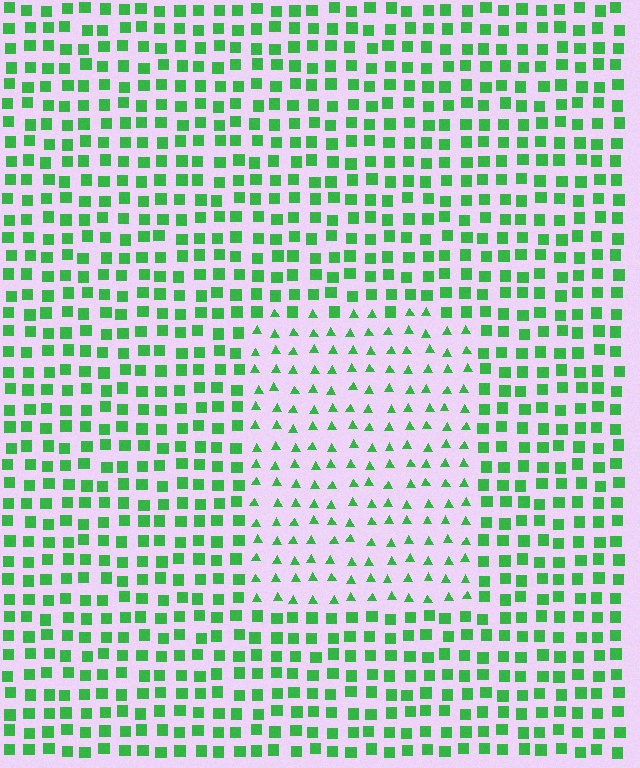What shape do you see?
I see a rectangle.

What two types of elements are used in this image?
The image uses triangles inside the rectangle region and squares outside it.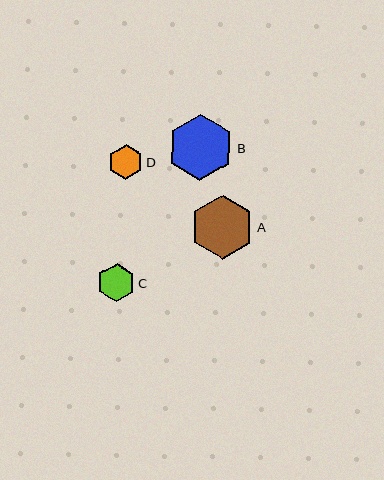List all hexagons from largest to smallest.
From largest to smallest: B, A, C, D.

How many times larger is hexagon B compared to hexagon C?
Hexagon B is approximately 1.7 times the size of hexagon C.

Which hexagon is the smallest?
Hexagon D is the smallest with a size of approximately 35 pixels.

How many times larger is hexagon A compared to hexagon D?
Hexagon A is approximately 1.8 times the size of hexagon D.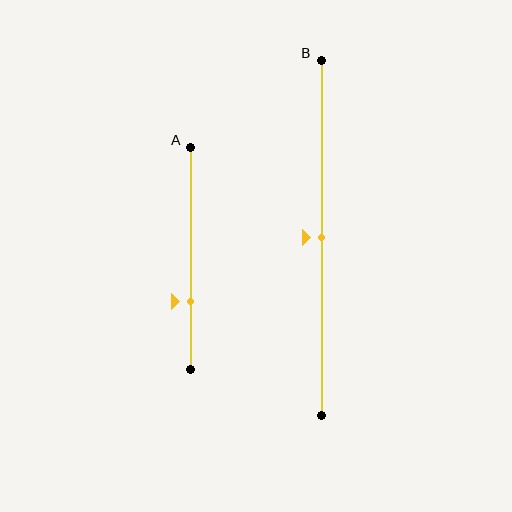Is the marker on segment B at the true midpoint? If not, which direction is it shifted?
Yes, the marker on segment B is at the true midpoint.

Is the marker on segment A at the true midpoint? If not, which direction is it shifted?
No, the marker on segment A is shifted downward by about 19% of the segment length.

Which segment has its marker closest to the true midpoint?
Segment B has its marker closest to the true midpoint.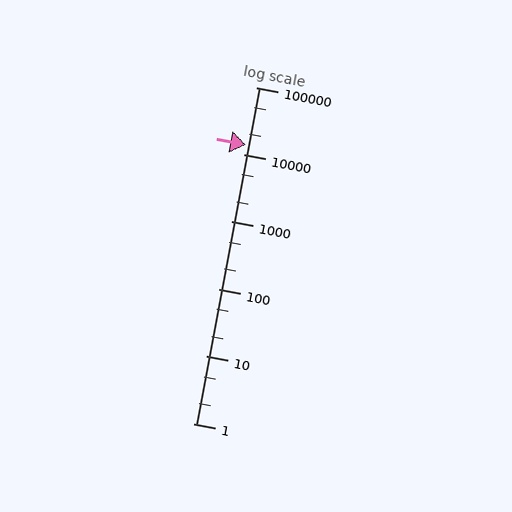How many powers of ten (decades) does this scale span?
The scale spans 5 decades, from 1 to 100000.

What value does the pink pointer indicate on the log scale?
The pointer indicates approximately 14000.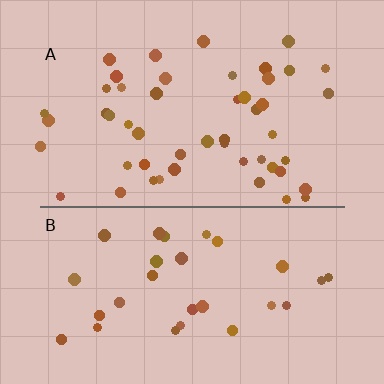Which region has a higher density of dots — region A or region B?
A (the top).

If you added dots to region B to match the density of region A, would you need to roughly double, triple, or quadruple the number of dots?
Approximately double.